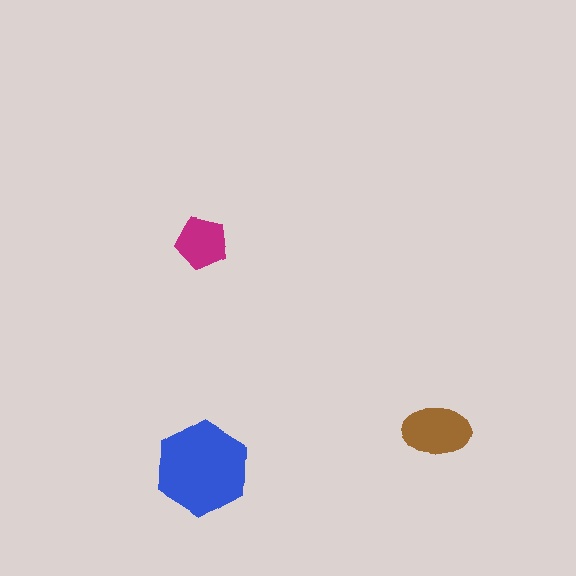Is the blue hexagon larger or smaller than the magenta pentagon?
Larger.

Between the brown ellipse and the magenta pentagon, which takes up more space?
The brown ellipse.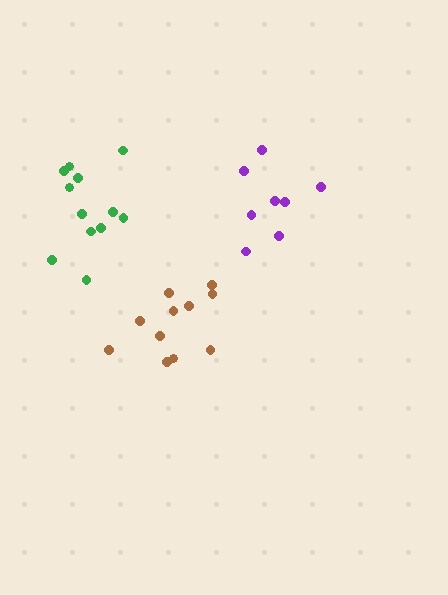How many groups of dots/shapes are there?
There are 3 groups.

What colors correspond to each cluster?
The clusters are colored: purple, green, brown.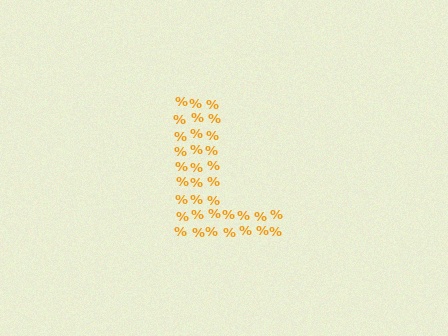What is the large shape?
The large shape is the letter L.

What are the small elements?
The small elements are percent signs.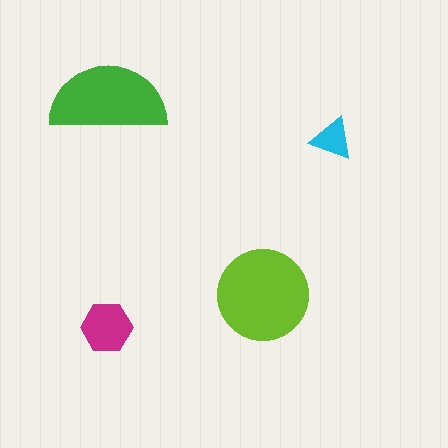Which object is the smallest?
The cyan triangle.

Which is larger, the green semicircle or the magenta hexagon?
The green semicircle.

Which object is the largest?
The lime circle.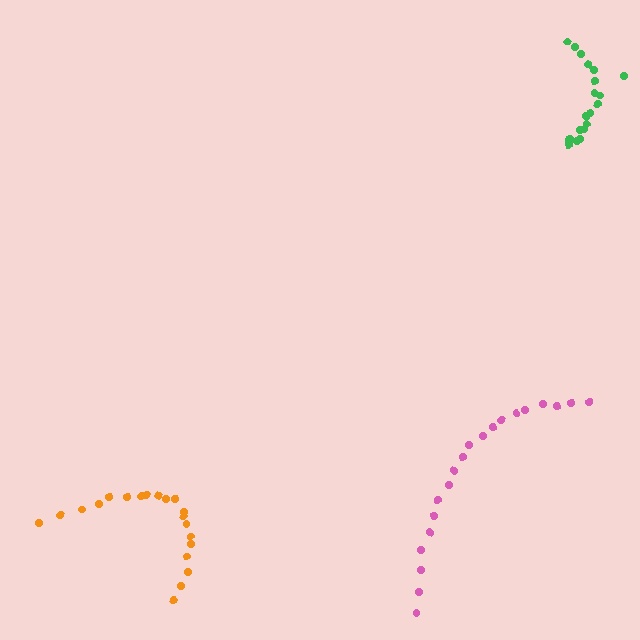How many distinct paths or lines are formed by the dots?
There are 3 distinct paths.